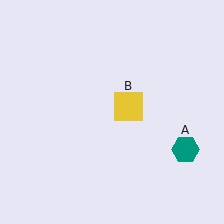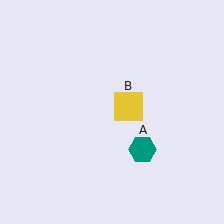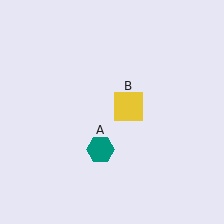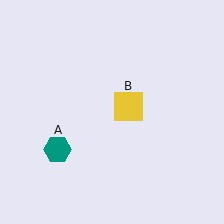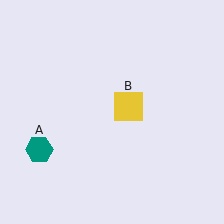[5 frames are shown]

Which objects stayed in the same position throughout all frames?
Yellow square (object B) remained stationary.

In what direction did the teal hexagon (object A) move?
The teal hexagon (object A) moved left.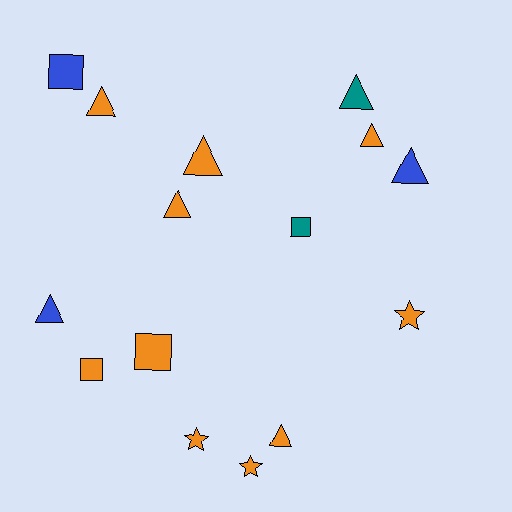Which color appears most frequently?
Orange, with 10 objects.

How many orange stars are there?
There are 3 orange stars.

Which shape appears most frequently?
Triangle, with 8 objects.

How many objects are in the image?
There are 15 objects.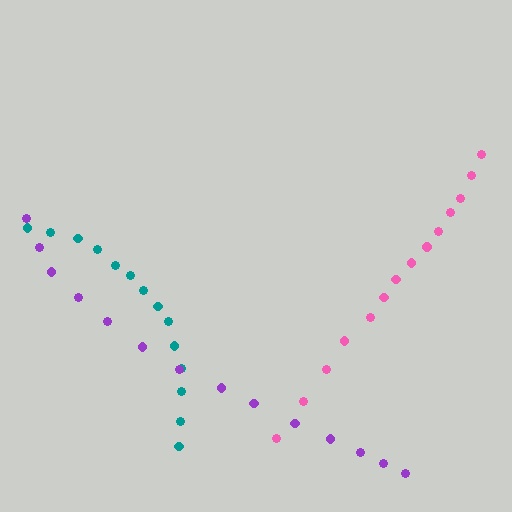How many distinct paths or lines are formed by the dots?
There are 3 distinct paths.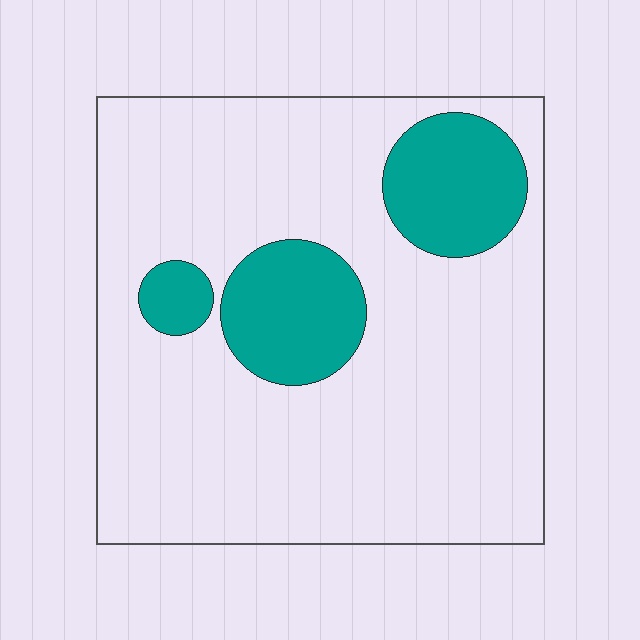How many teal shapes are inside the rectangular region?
3.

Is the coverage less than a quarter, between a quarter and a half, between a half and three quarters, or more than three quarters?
Less than a quarter.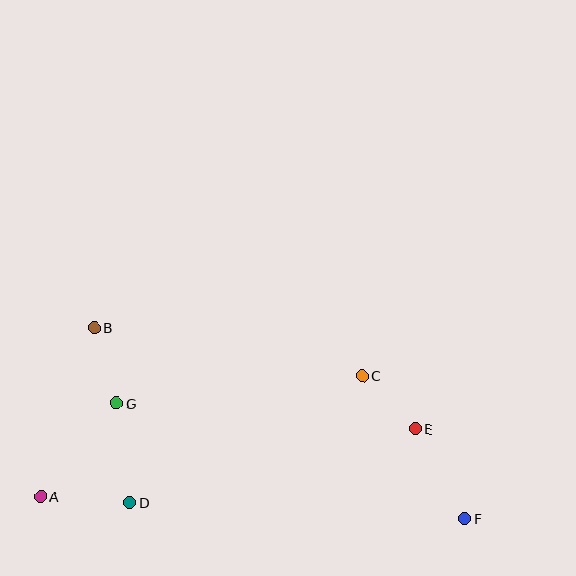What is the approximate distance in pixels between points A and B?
The distance between A and B is approximately 177 pixels.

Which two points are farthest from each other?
Points A and F are farthest from each other.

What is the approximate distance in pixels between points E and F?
The distance between E and F is approximately 102 pixels.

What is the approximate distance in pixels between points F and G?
The distance between F and G is approximately 367 pixels.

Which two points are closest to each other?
Points C and E are closest to each other.